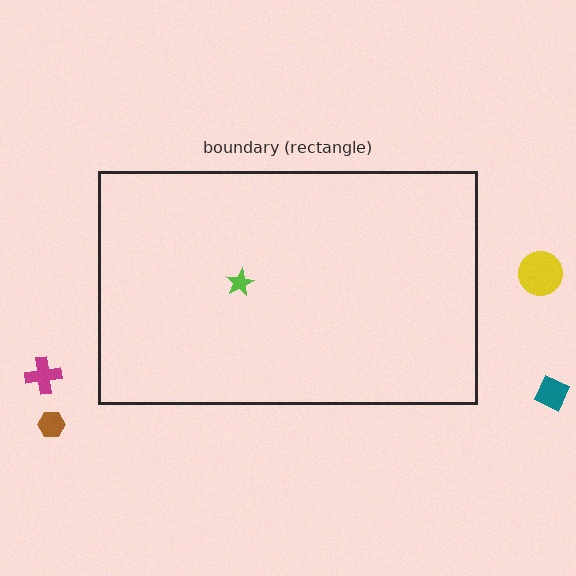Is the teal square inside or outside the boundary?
Outside.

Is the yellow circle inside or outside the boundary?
Outside.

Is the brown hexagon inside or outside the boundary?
Outside.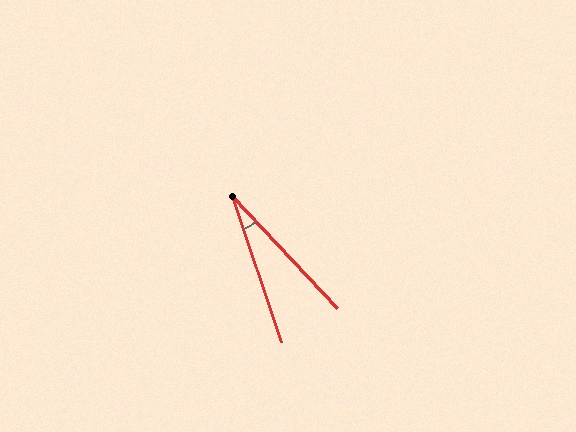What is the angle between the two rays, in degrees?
Approximately 25 degrees.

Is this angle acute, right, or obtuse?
It is acute.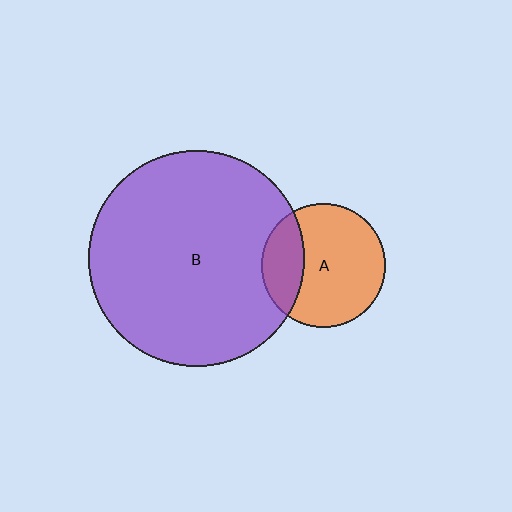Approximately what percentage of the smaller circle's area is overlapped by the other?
Approximately 25%.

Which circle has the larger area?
Circle B (purple).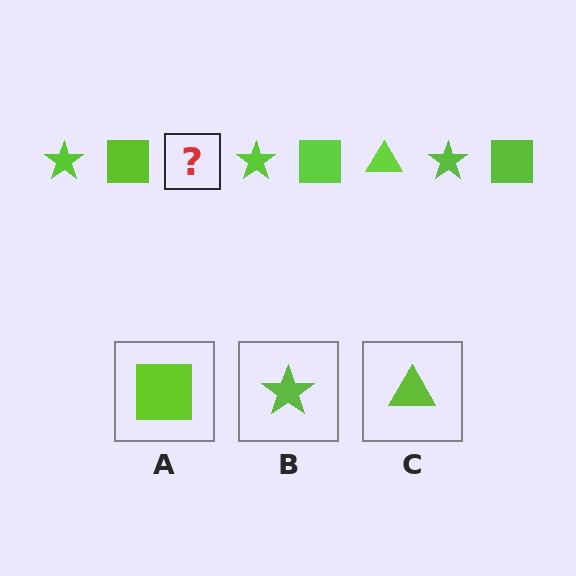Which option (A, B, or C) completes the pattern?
C.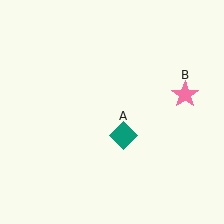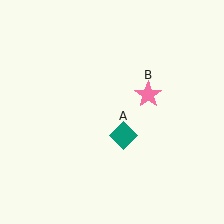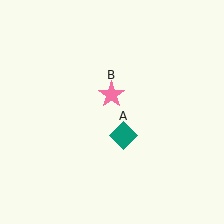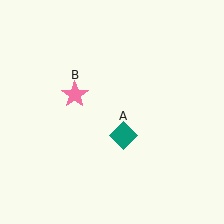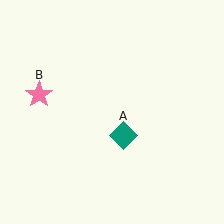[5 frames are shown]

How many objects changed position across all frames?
1 object changed position: pink star (object B).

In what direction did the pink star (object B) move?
The pink star (object B) moved left.